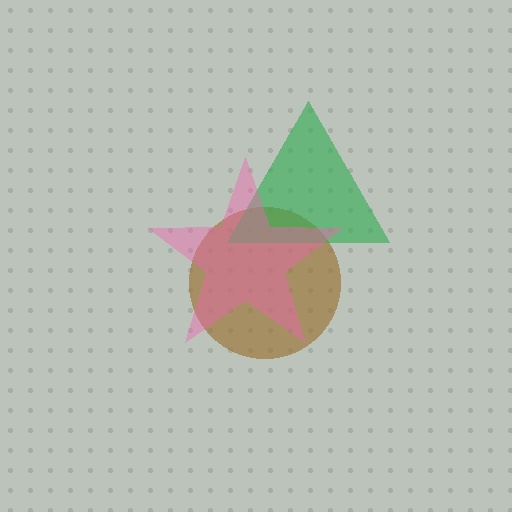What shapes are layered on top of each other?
The layered shapes are: a brown circle, a green triangle, a pink star.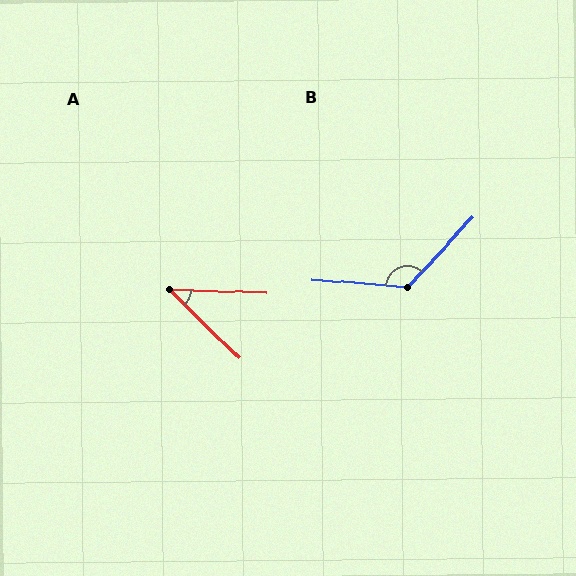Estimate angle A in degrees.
Approximately 43 degrees.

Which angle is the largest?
B, at approximately 128 degrees.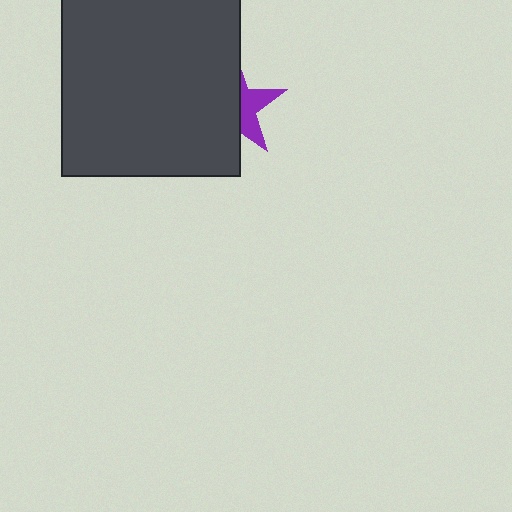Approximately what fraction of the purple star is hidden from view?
Roughly 63% of the purple star is hidden behind the dark gray rectangle.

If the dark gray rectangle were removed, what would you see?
You would see the complete purple star.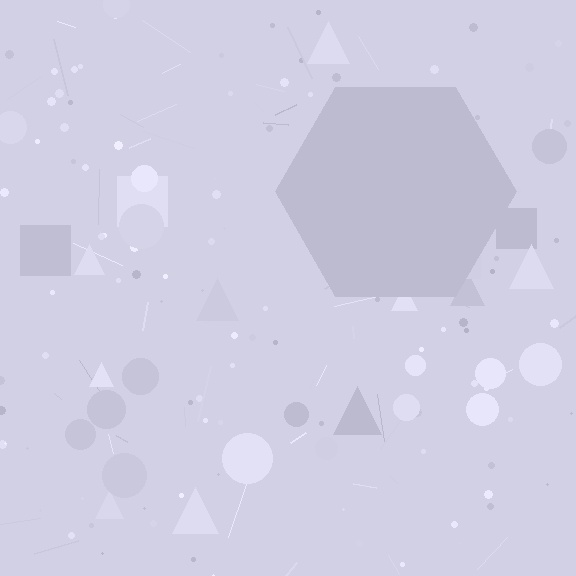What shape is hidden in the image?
A hexagon is hidden in the image.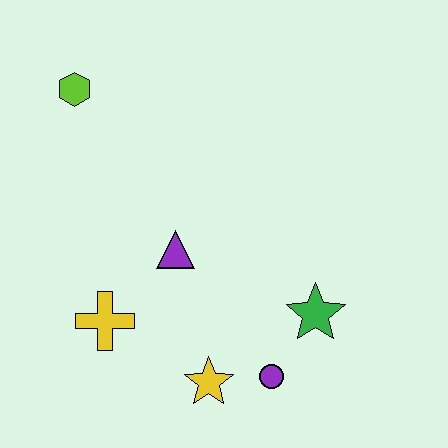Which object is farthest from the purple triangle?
The lime hexagon is farthest from the purple triangle.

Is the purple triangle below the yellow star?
No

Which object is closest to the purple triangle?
The yellow cross is closest to the purple triangle.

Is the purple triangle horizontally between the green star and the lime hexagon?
Yes